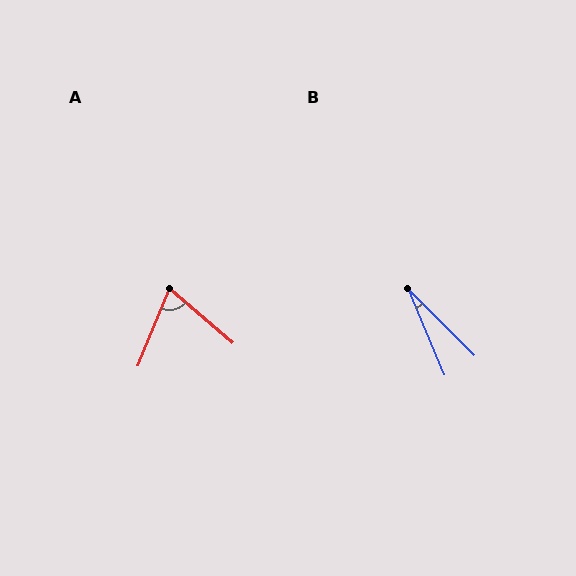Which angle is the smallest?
B, at approximately 22 degrees.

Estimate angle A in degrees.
Approximately 72 degrees.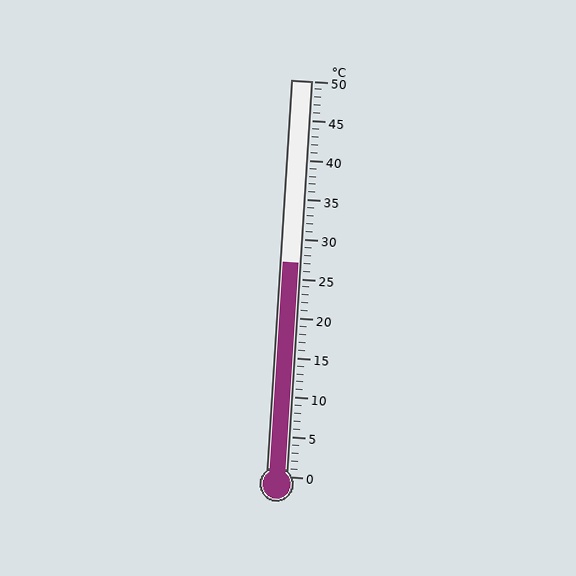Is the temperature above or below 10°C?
The temperature is above 10°C.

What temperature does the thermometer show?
The thermometer shows approximately 27°C.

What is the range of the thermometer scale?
The thermometer scale ranges from 0°C to 50°C.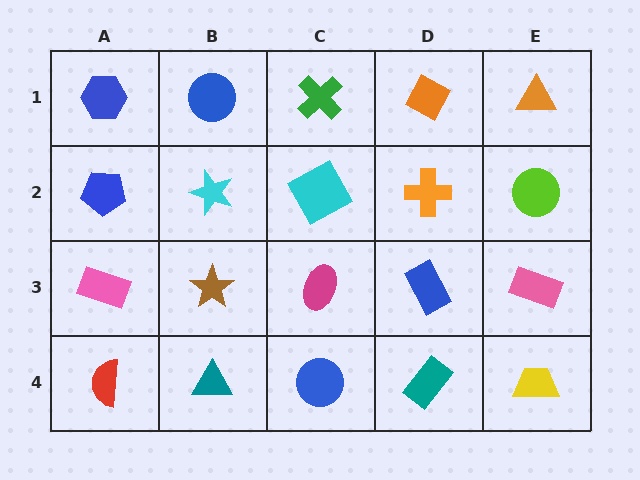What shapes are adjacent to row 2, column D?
An orange diamond (row 1, column D), a blue rectangle (row 3, column D), a cyan square (row 2, column C), a lime circle (row 2, column E).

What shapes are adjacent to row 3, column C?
A cyan square (row 2, column C), a blue circle (row 4, column C), a brown star (row 3, column B), a blue rectangle (row 3, column D).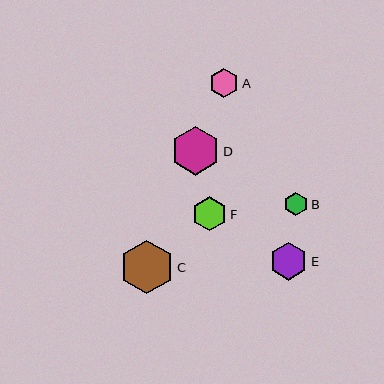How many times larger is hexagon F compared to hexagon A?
Hexagon F is approximately 1.2 times the size of hexagon A.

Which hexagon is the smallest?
Hexagon B is the smallest with a size of approximately 23 pixels.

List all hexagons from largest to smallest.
From largest to smallest: C, D, E, F, A, B.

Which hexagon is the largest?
Hexagon C is the largest with a size of approximately 53 pixels.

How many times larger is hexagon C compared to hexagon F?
Hexagon C is approximately 1.5 times the size of hexagon F.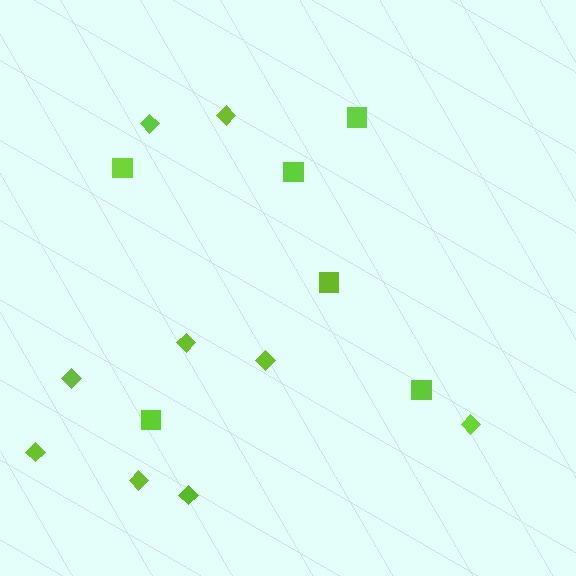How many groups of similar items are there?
There are 2 groups: one group of squares (6) and one group of diamonds (9).